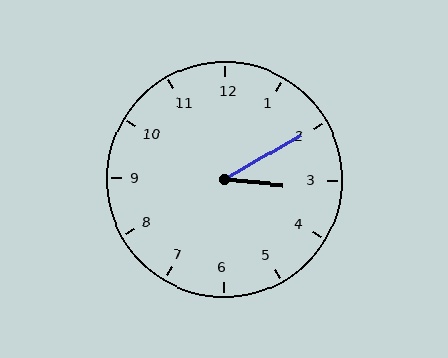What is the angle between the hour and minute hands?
Approximately 35 degrees.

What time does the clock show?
3:10.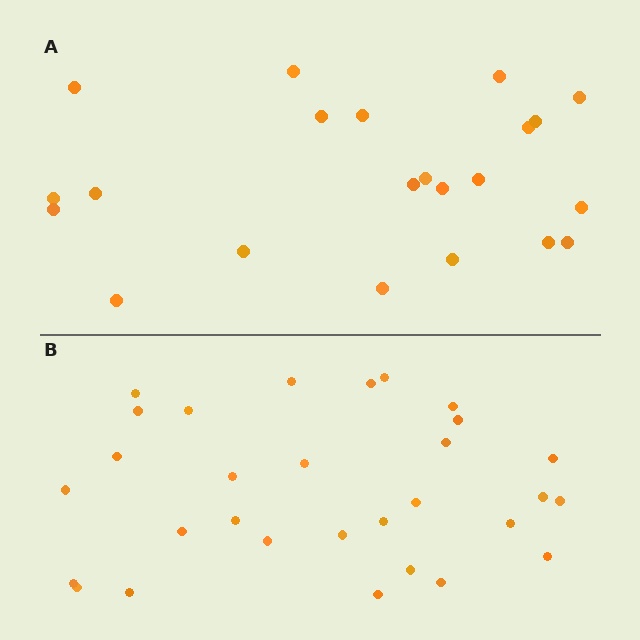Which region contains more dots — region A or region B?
Region B (the bottom region) has more dots.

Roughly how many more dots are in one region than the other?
Region B has roughly 8 or so more dots than region A.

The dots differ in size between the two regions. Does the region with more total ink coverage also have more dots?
No. Region A has more total ink coverage because its dots are larger, but region B actually contains more individual dots. Total area can be misleading — the number of items is what matters here.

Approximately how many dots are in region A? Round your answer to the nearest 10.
About 20 dots. (The exact count is 22, which rounds to 20.)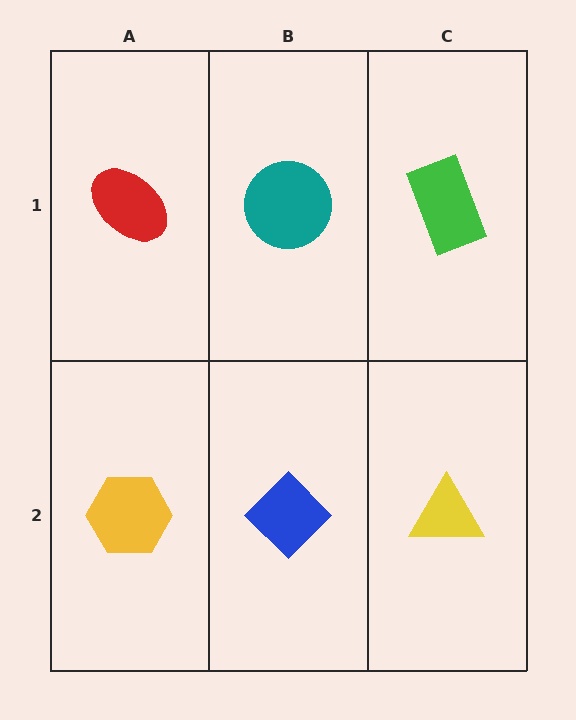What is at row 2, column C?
A yellow triangle.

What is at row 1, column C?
A green rectangle.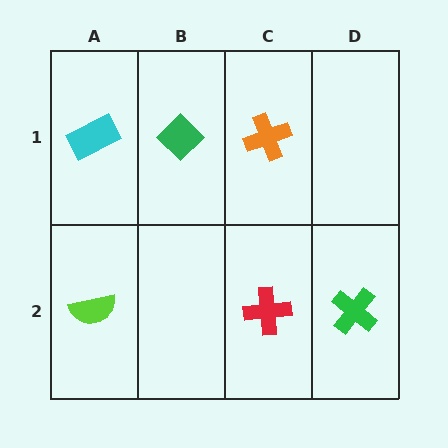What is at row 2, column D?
A green cross.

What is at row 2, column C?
A red cross.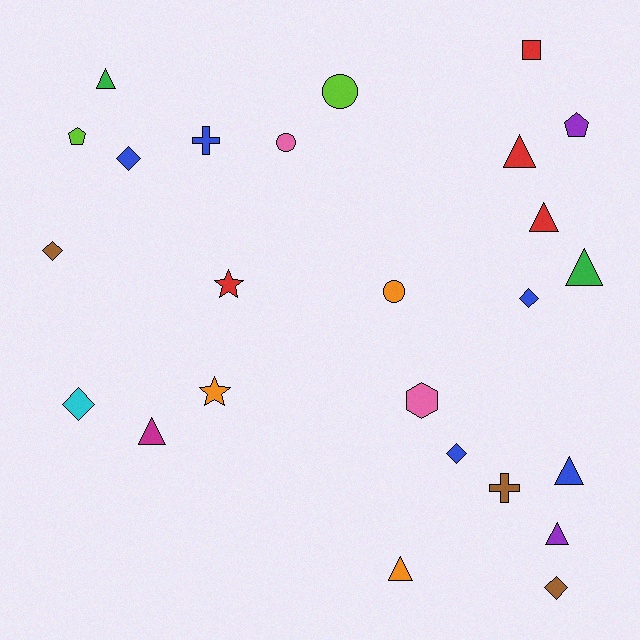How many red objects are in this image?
There are 4 red objects.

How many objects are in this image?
There are 25 objects.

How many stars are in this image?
There are 2 stars.